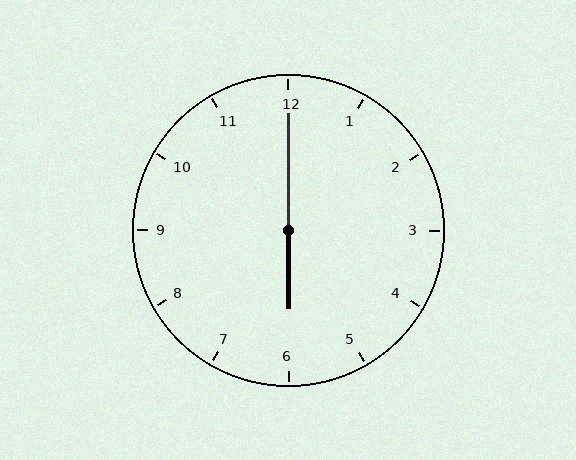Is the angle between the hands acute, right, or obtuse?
It is obtuse.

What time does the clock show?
6:00.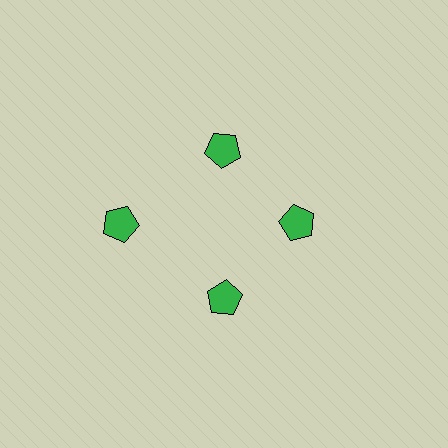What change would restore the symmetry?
The symmetry would be restored by moving it inward, back onto the ring so that all 4 pentagons sit at equal angles and equal distance from the center.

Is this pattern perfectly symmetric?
No. The 4 green pentagons are arranged in a ring, but one element near the 9 o'clock position is pushed outward from the center, breaking the 4-fold rotational symmetry.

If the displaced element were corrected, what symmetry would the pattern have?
It would have 4-fold rotational symmetry — the pattern would map onto itself every 90 degrees.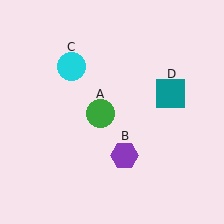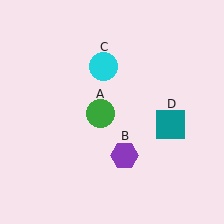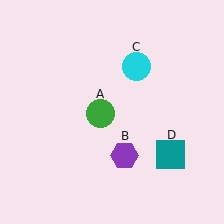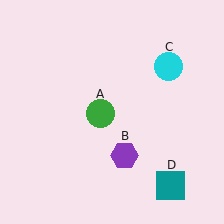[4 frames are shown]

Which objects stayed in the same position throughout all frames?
Green circle (object A) and purple hexagon (object B) remained stationary.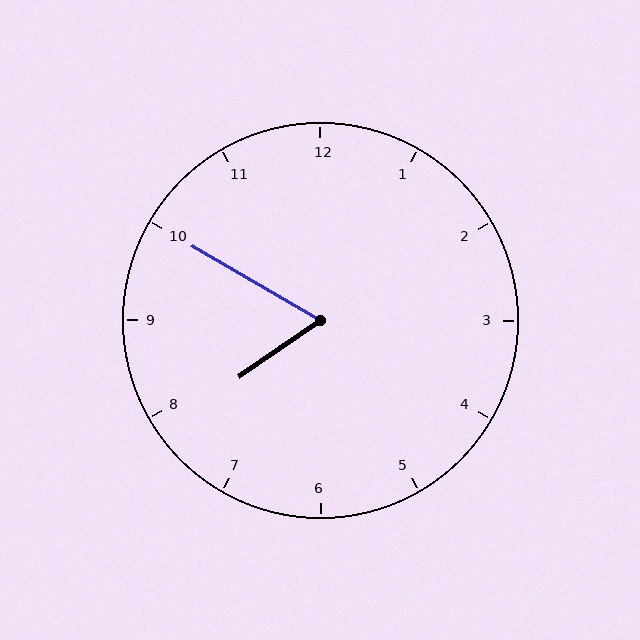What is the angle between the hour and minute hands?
Approximately 65 degrees.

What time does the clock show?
7:50.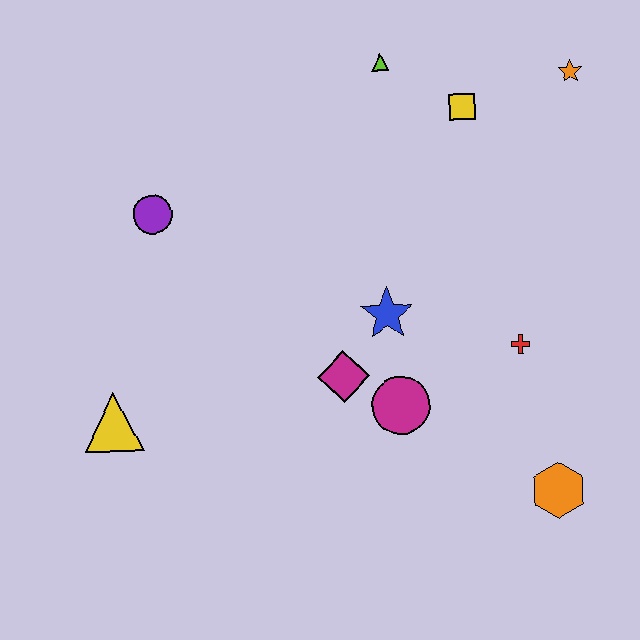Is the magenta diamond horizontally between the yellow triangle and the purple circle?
No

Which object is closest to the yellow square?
The lime triangle is closest to the yellow square.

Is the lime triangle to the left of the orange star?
Yes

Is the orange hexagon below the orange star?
Yes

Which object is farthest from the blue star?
The orange star is farthest from the blue star.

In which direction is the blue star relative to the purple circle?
The blue star is to the right of the purple circle.